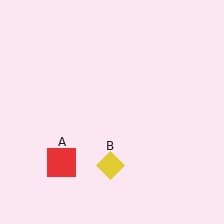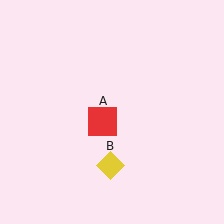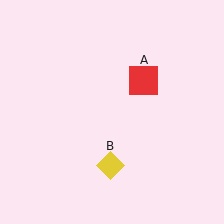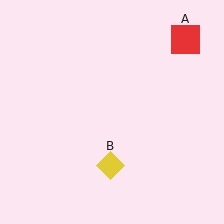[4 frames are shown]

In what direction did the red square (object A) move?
The red square (object A) moved up and to the right.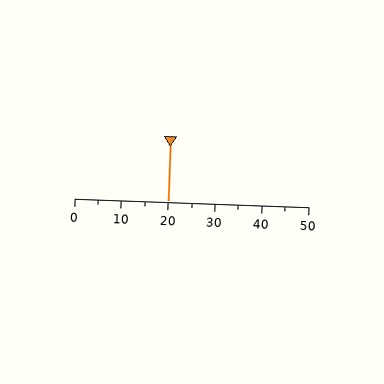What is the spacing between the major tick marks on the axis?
The major ticks are spaced 10 apart.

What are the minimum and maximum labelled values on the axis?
The axis runs from 0 to 50.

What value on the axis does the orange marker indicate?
The marker indicates approximately 20.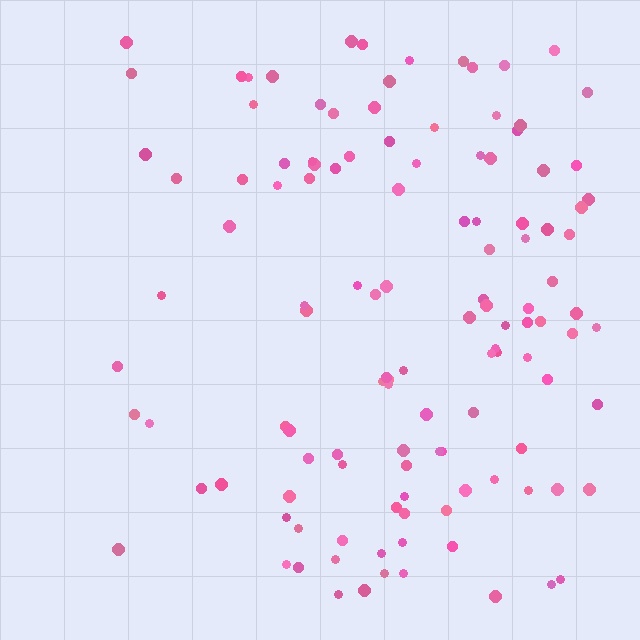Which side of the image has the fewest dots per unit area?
The left.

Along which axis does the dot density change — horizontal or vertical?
Horizontal.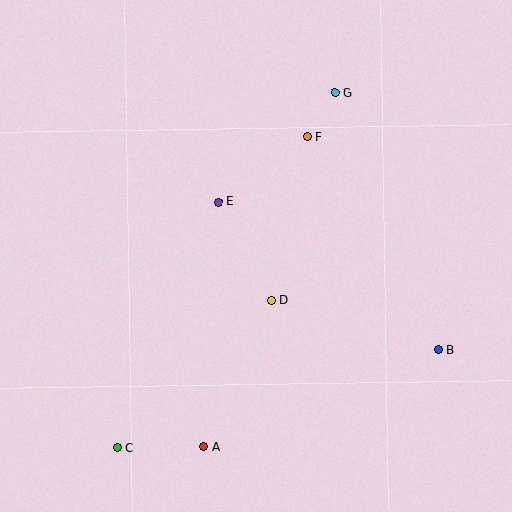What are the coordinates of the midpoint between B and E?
The midpoint between B and E is at (329, 276).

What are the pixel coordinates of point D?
Point D is at (271, 300).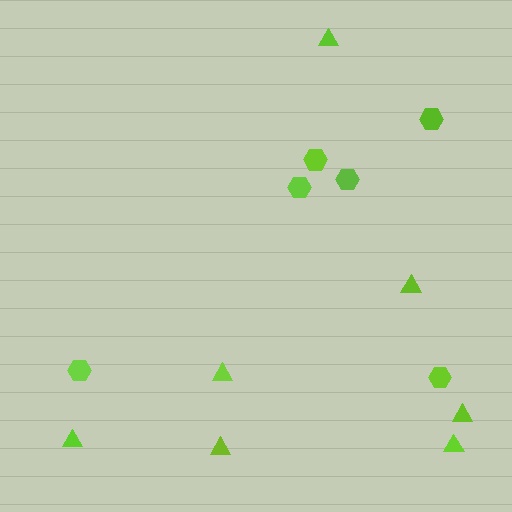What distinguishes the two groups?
There are 2 groups: one group of hexagons (6) and one group of triangles (7).